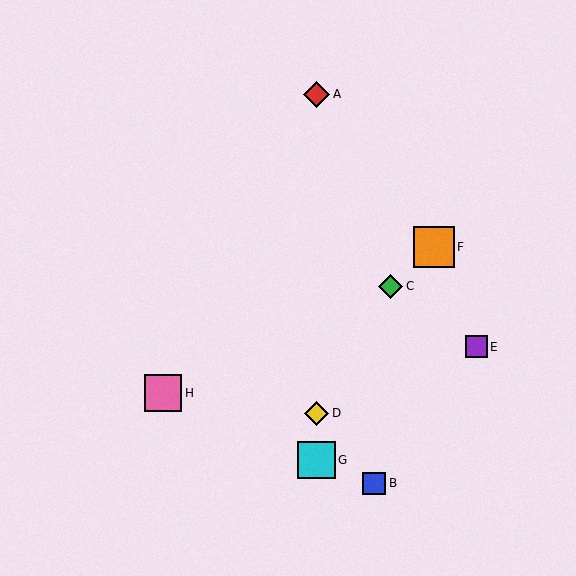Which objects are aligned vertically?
Objects A, D, G are aligned vertically.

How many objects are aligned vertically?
3 objects (A, D, G) are aligned vertically.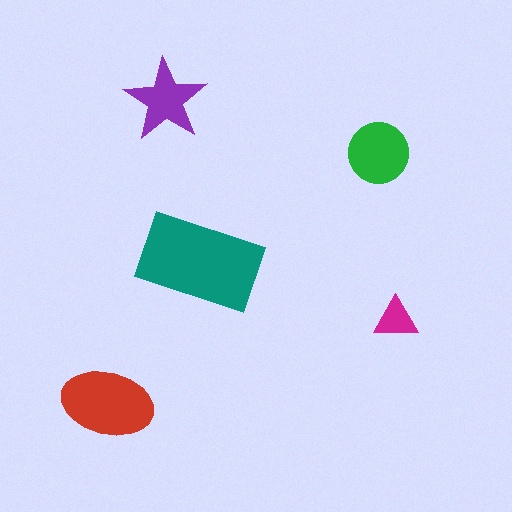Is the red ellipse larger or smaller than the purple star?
Larger.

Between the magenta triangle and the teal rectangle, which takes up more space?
The teal rectangle.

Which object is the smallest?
The magenta triangle.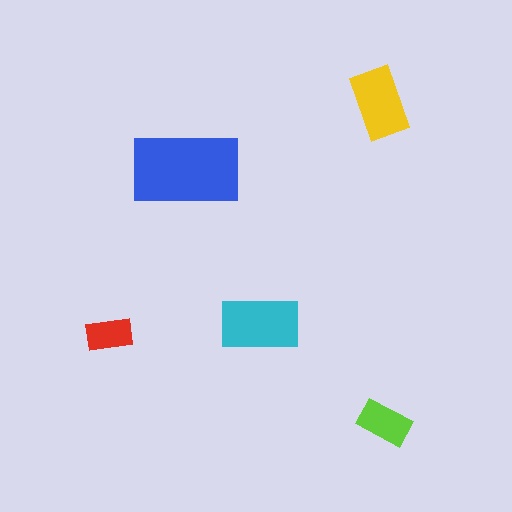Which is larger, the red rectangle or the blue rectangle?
The blue one.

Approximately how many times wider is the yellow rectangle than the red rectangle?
About 1.5 times wider.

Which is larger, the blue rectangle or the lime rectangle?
The blue one.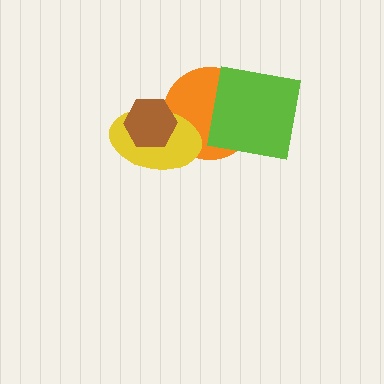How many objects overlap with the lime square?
1 object overlaps with the lime square.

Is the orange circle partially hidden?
Yes, it is partially covered by another shape.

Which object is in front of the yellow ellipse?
The brown hexagon is in front of the yellow ellipse.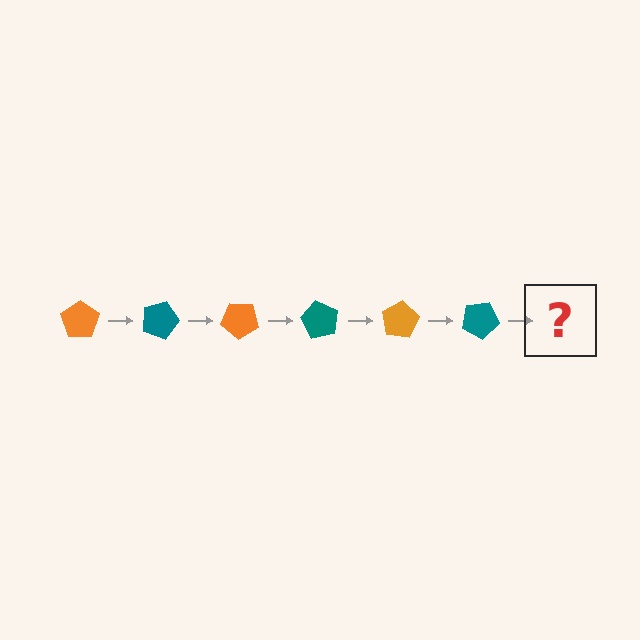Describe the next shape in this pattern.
It should be an orange pentagon, rotated 120 degrees from the start.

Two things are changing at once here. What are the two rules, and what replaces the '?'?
The two rules are that it rotates 20 degrees each step and the color cycles through orange and teal. The '?' should be an orange pentagon, rotated 120 degrees from the start.